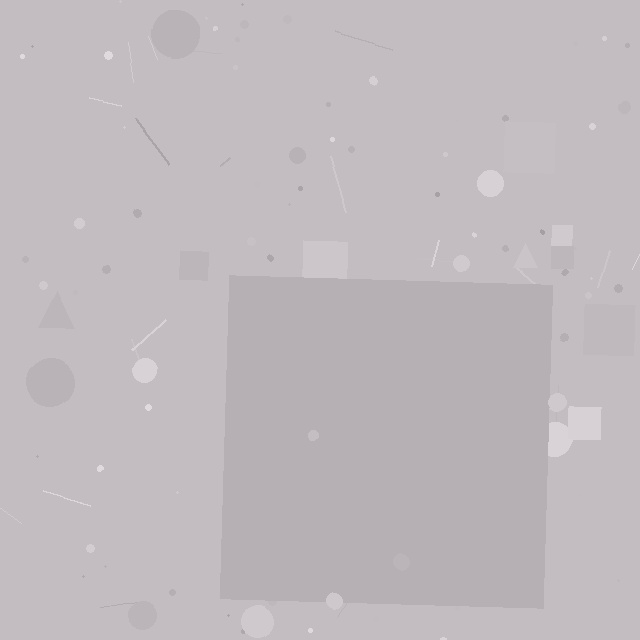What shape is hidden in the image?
A square is hidden in the image.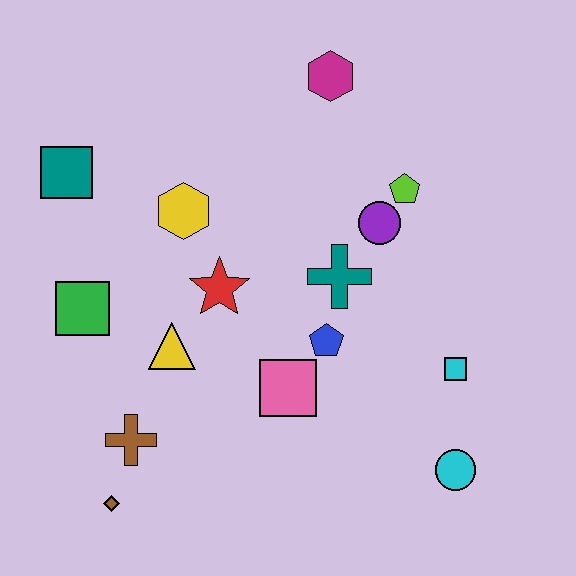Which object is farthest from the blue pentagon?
The teal square is farthest from the blue pentagon.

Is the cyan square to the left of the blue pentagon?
No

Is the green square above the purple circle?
No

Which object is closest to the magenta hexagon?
The lime pentagon is closest to the magenta hexagon.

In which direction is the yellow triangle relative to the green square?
The yellow triangle is to the right of the green square.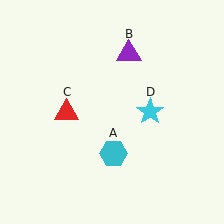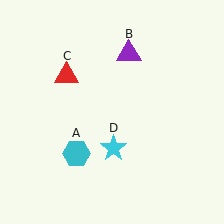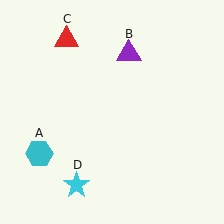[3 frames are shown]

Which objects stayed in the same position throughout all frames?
Purple triangle (object B) remained stationary.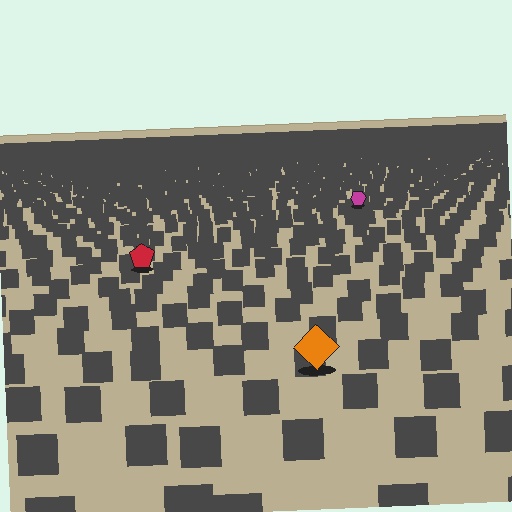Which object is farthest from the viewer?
The magenta hexagon is farthest from the viewer. It appears smaller and the ground texture around it is denser.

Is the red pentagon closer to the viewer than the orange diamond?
No. The orange diamond is closer — you can tell from the texture gradient: the ground texture is coarser near it.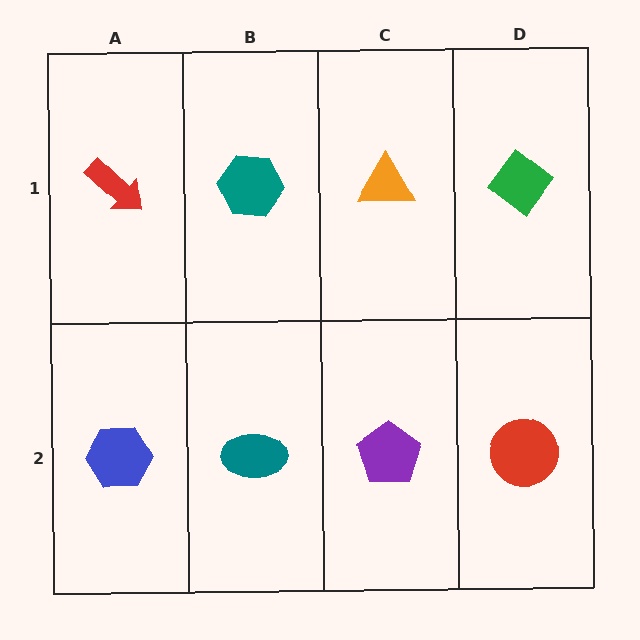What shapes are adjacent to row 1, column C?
A purple pentagon (row 2, column C), a teal hexagon (row 1, column B), a green diamond (row 1, column D).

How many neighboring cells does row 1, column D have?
2.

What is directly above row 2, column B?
A teal hexagon.